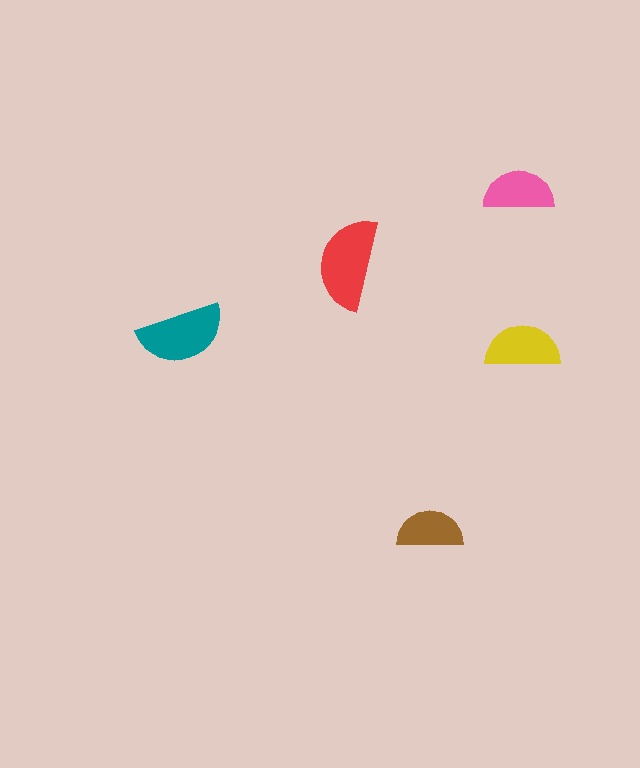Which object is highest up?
The pink semicircle is topmost.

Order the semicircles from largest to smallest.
the red one, the teal one, the yellow one, the pink one, the brown one.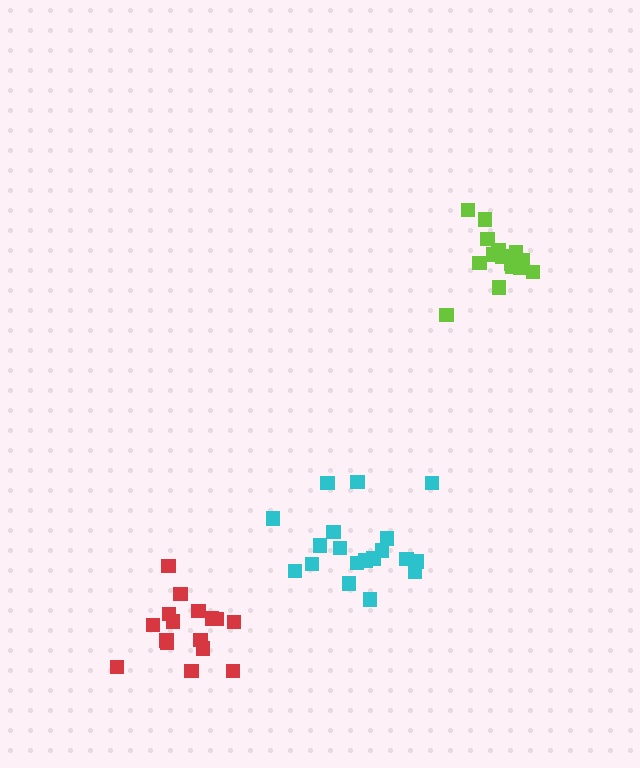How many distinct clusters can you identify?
There are 3 distinct clusters.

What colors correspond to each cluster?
The clusters are colored: red, lime, cyan.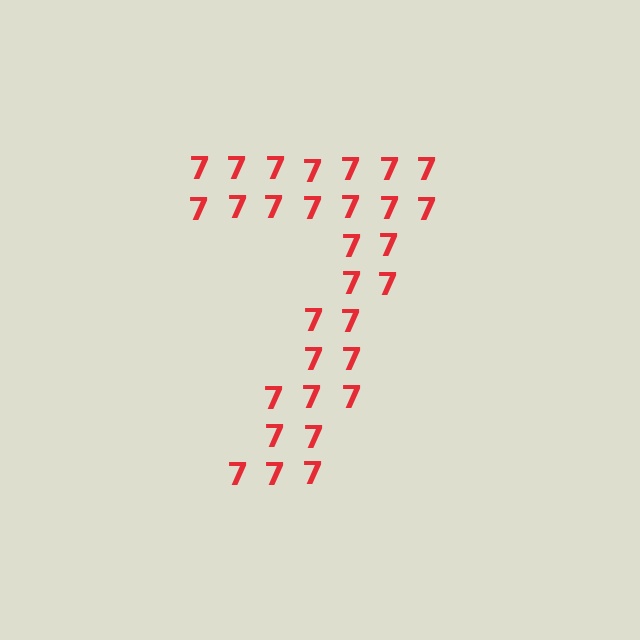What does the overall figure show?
The overall figure shows the digit 7.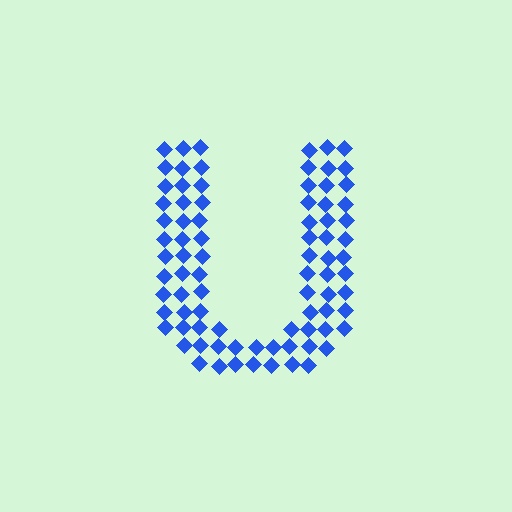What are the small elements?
The small elements are diamonds.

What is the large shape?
The large shape is the letter U.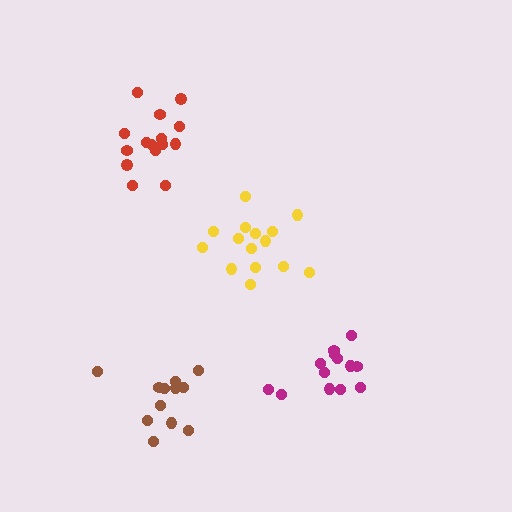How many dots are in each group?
Group 1: 12 dots, Group 2: 15 dots, Group 3: 13 dots, Group 4: 15 dots (55 total).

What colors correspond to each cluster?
The clusters are colored: brown, yellow, magenta, red.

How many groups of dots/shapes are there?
There are 4 groups.